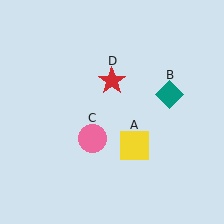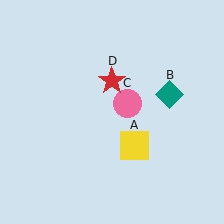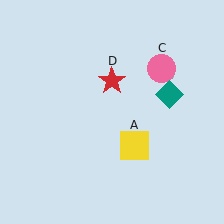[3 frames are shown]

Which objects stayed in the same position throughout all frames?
Yellow square (object A) and teal diamond (object B) and red star (object D) remained stationary.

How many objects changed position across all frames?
1 object changed position: pink circle (object C).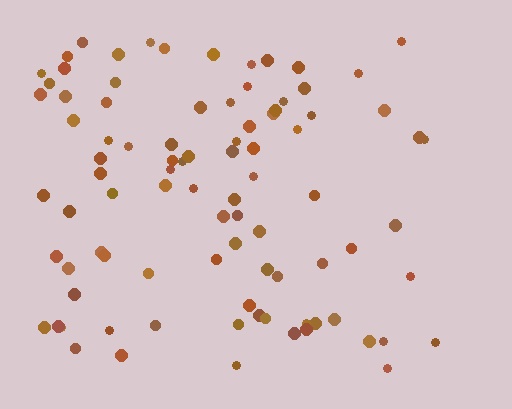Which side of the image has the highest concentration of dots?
The left.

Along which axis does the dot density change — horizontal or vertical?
Horizontal.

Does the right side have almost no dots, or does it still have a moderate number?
Still a moderate number, just noticeably fewer than the left.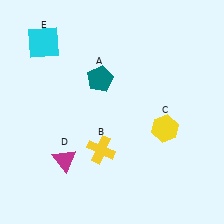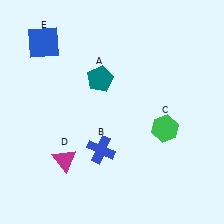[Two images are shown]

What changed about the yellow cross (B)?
In Image 1, B is yellow. In Image 2, it changed to blue.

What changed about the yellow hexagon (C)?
In Image 1, C is yellow. In Image 2, it changed to green.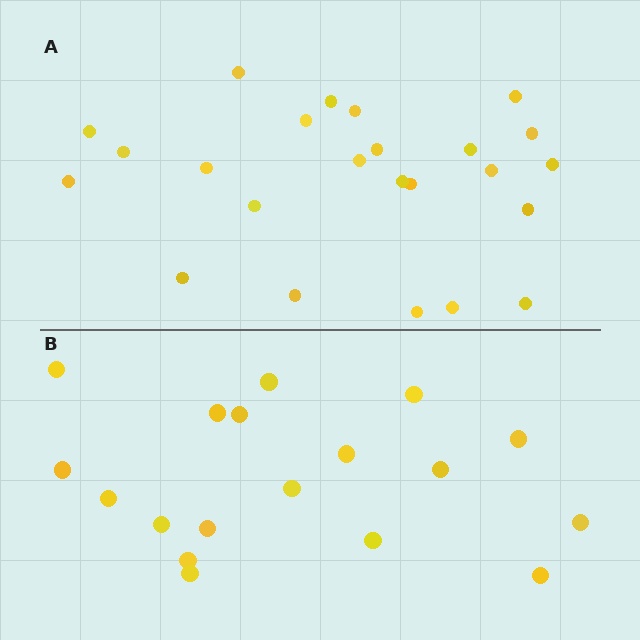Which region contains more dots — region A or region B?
Region A (the top region) has more dots.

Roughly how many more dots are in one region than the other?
Region A has about 6 more dots than region B.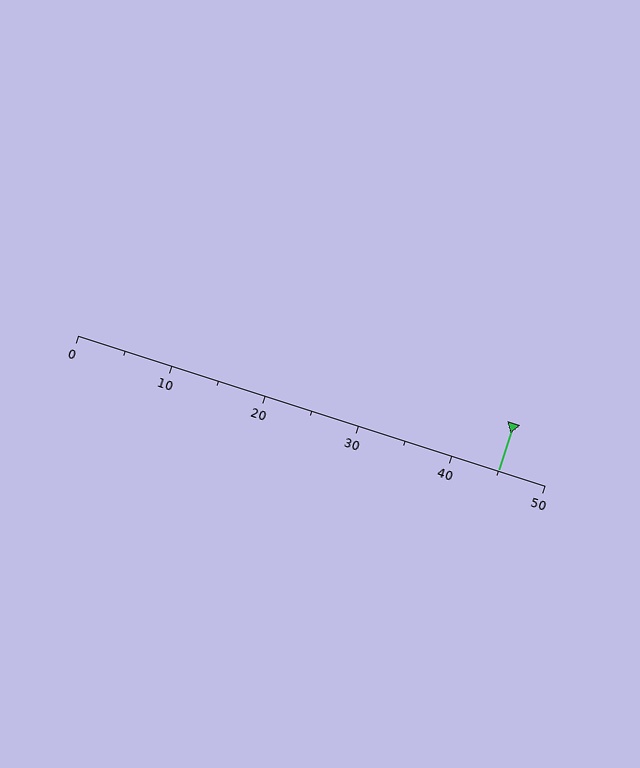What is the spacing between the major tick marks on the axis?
The major ticks are spaced 10 apart.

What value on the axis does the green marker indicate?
The marker indicates approximately 45.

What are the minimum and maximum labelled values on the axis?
The axis runs from 0 to 50.